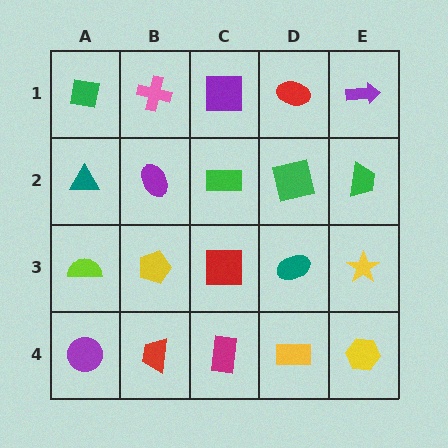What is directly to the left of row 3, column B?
A lime semicircle.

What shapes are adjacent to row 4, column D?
A teal ellipse (row 3, column D), a magenta rectangle (row 4, column C), a yellow hexagon (row 4, column E).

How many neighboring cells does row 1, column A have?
2.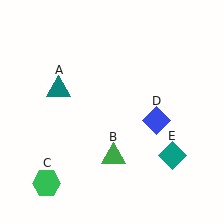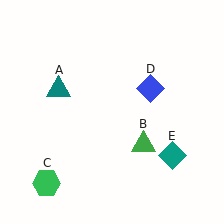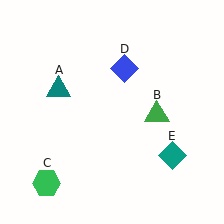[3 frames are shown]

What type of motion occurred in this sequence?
The green triangle (object B), blue diamond (object D) rotated counterclockwise around the center of the scene.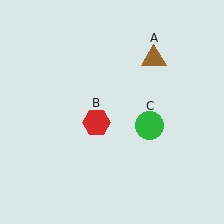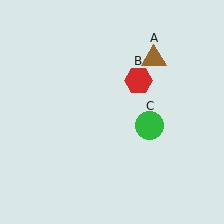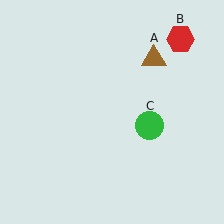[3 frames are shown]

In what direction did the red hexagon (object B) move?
The red hexagon (object B) moved up and to the right.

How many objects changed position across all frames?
1 object changed position: red hexagon (object B).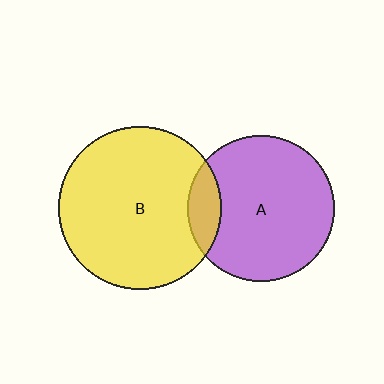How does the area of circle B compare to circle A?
Approximately 1.2 times.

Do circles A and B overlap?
Yes.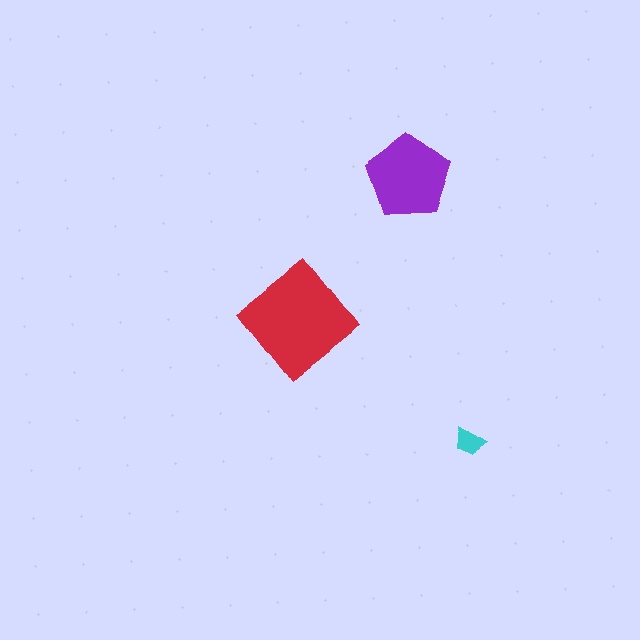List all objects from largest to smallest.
The red diamond, the purple pentagon, the cyan trapezoid.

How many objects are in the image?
There are 3 objects in the image.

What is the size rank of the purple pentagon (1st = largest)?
2nd.